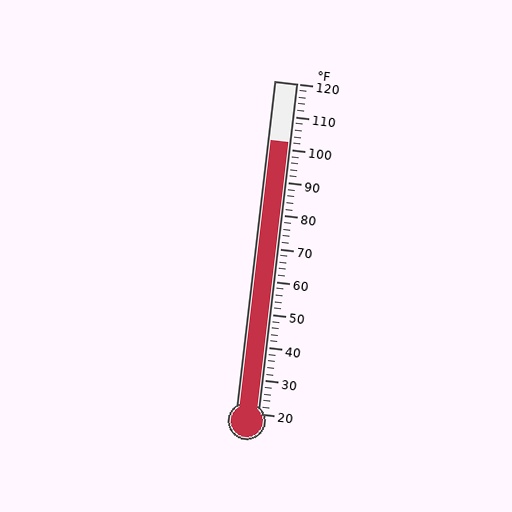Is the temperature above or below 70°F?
The temperature is above 70°F.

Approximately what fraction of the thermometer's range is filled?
The thermometer is filled to approximately 80% of its range.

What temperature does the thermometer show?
The thermometer shows approximately 102°F.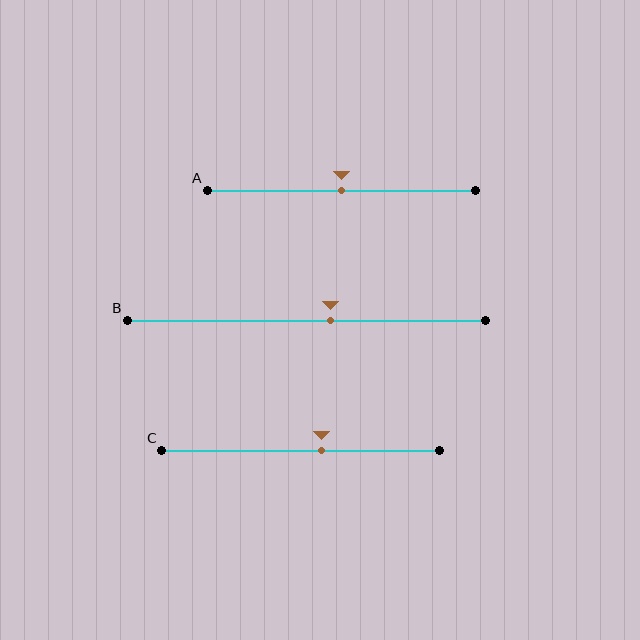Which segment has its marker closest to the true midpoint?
Segment A has its marker closest to the true midpoint.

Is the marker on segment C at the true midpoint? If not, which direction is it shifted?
No, the marker on segment C is shifted to the right by about 8% of the segment length.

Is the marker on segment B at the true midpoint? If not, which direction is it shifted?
No, the marker on segment B is shifted to the right by about 7% of the segment length.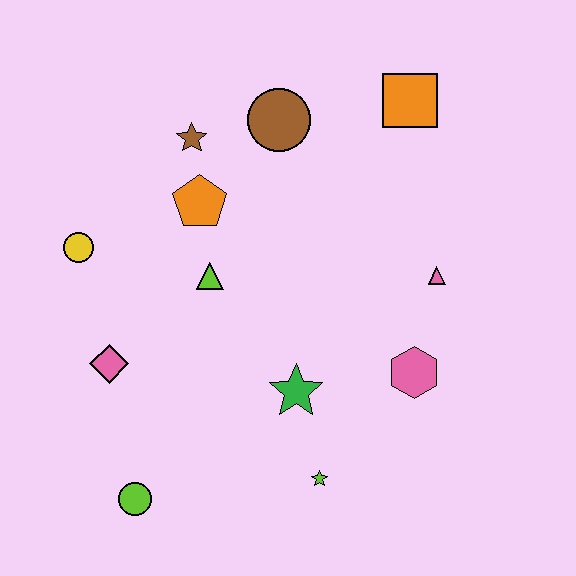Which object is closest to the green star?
The lime star is closest to the green star.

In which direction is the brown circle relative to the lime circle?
The brown circle is above the lime circle.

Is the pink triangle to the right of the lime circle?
Yes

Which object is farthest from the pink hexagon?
The yellow circle is farthest from the pink hexagon.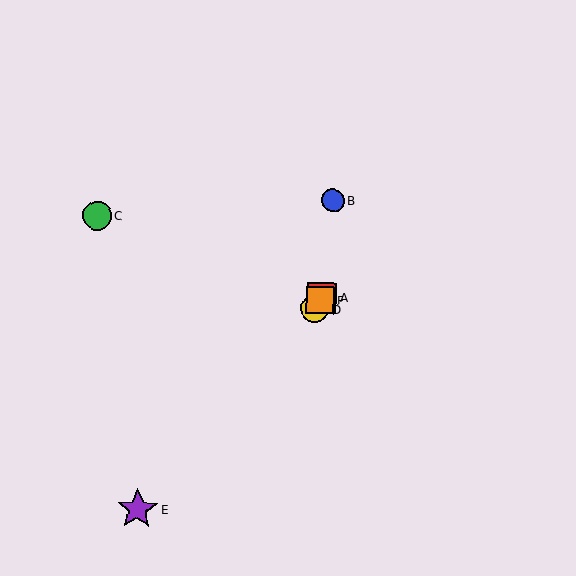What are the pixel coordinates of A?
Object A is at (322, 297).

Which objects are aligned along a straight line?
Objects A, D, F are aligned along a straight line.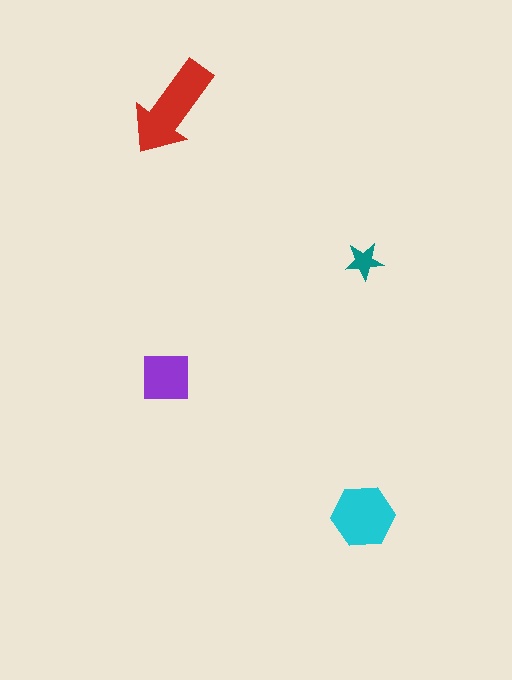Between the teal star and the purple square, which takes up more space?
The purple square.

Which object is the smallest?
The teal star.